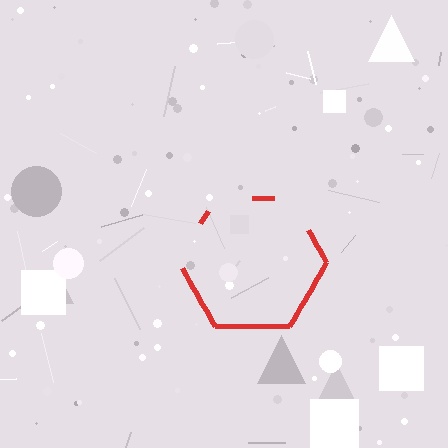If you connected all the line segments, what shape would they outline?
They would outline a hexagon.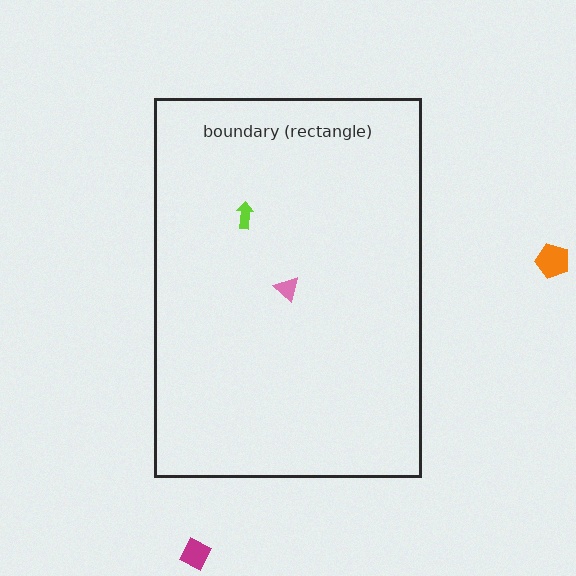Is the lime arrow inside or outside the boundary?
Inside.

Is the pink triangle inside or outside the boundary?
Inside.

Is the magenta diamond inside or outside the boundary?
Outside.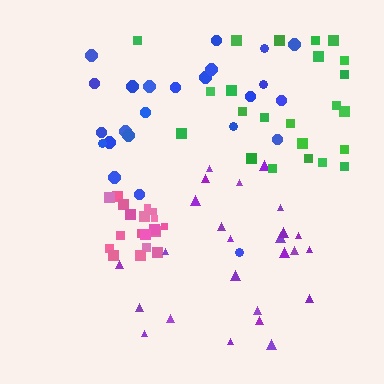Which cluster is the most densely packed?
Pink.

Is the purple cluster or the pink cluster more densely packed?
Pink.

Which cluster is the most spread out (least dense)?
Green.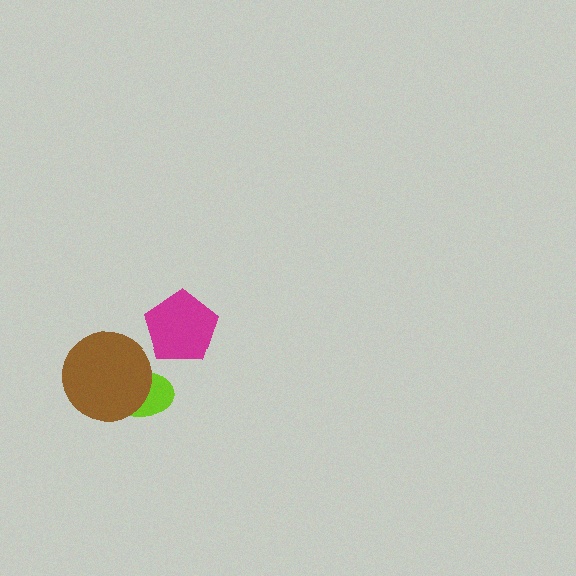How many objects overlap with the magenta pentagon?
0 objects overlap with the magenta pentagon.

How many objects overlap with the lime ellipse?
1 object overlaps with the lime ellipse.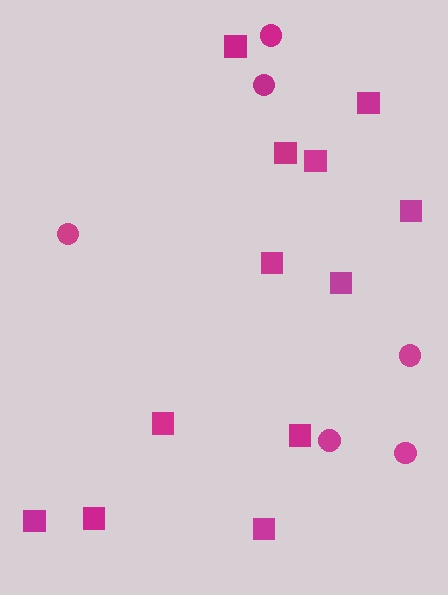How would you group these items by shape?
There are 2 groups: one group of squares (12) and one group of circles (6).